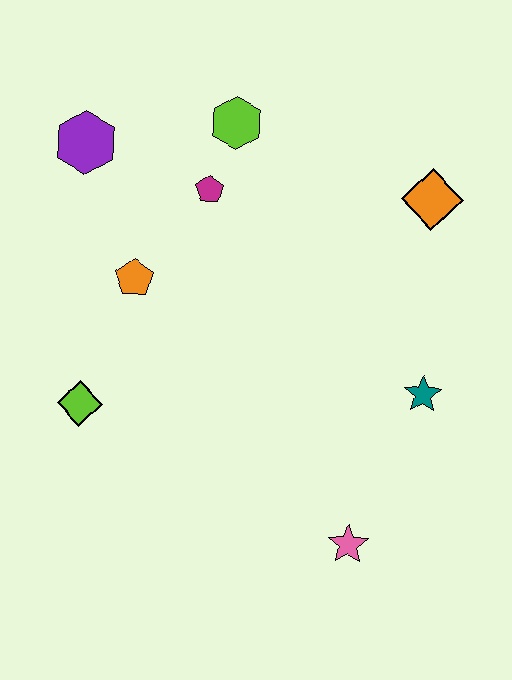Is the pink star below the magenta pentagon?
Yes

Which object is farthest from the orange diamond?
The lime diamond is farthest from the orange diamond.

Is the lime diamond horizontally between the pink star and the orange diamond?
No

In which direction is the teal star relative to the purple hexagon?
The teal star is to the right of the purple hexagon.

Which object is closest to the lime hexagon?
The magenta pentagon is closest to the lime hexagon.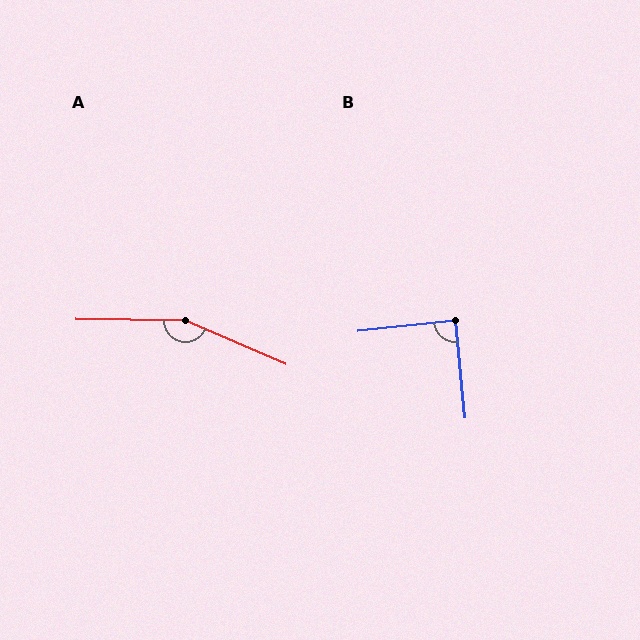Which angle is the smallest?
B, at approximately 90 degrees.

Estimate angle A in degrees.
Approximately 157 degrees.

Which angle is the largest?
A, at approximately 157 degrees.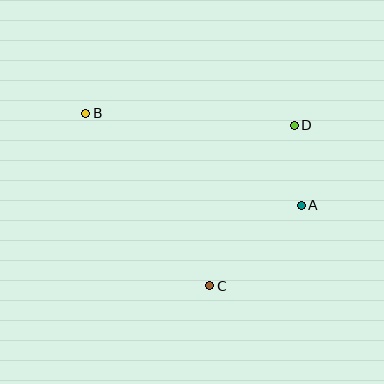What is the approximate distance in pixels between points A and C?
The distance between A and C is approximately 122 pixels.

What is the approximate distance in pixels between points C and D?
The distance between C and D is approximately 182 pixels.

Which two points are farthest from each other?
Points A and B are farthest from each other.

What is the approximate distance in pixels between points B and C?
The distance between B and C is approximately 213 pixels.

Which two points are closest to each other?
Points A and D are closest to each other.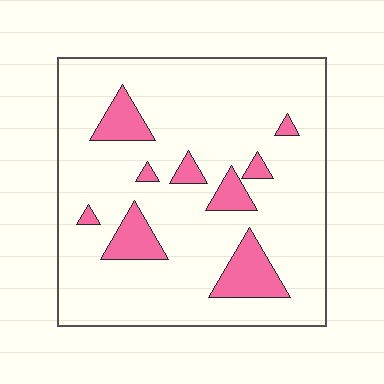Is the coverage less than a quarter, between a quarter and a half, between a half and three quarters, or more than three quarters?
Less than a quarter.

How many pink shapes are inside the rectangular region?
9.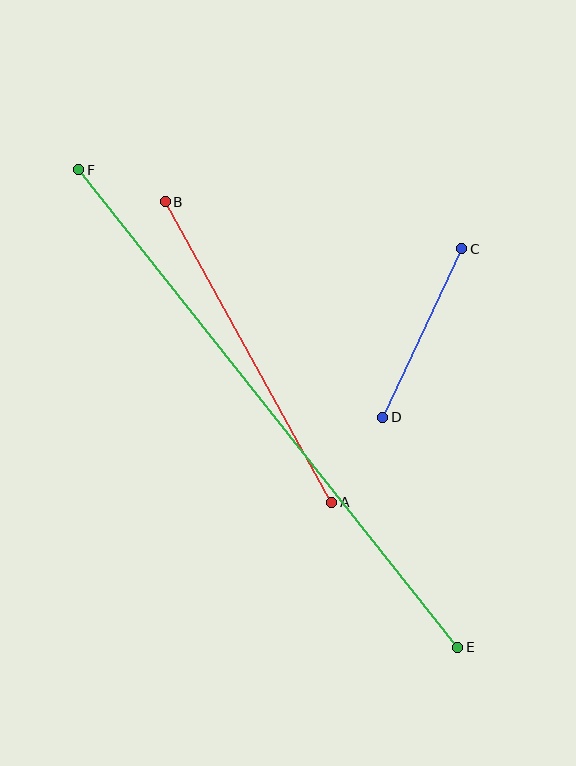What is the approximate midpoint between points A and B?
The midpoint is at approximately (249, 352) pixels.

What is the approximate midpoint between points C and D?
The midpoint is at approximately (422, 333) pixels.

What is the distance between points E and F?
The distance is approximately 610 pixels.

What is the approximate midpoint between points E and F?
The midpoint is at approximately (268, 409) pixels.